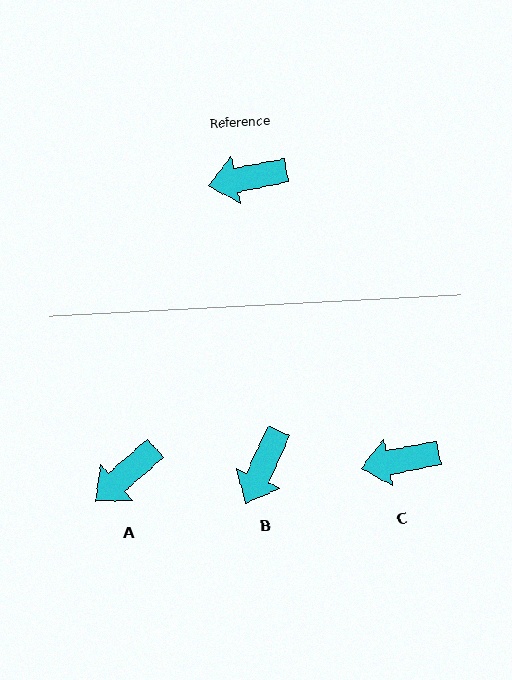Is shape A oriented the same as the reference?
No, it is off by about 30 degrees.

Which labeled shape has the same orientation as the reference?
C.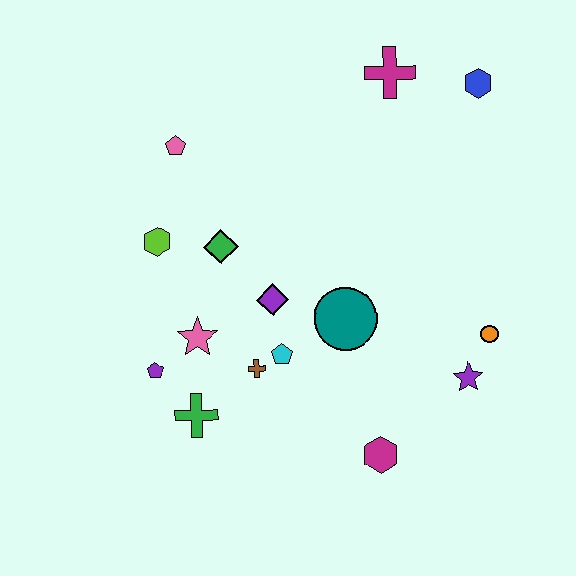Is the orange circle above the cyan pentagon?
Yes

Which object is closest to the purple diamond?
The cyan pentagon is closest to the purple diamond.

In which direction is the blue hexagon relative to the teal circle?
The blue hexagon is above the teal circle.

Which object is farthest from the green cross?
The blue hexagon is farthest from the green cross.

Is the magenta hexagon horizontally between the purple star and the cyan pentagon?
Yes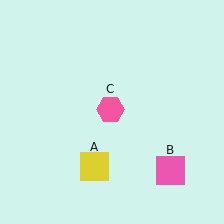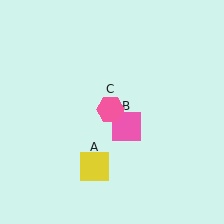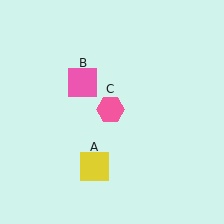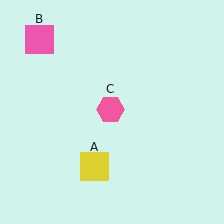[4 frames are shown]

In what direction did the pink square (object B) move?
The pink square (object B) moved up and to the left.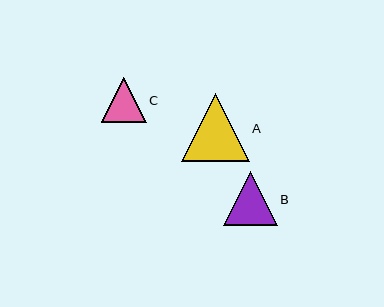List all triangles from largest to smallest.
From largest to smallest: A, B, C.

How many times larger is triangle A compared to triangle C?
Triangle A is approximately 1.5 times the size of triangle C.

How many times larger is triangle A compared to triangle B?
Triangle A is approximately 1.3 times the size of triangle B.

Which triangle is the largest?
Triangle A is the largest with a size of approximately 68 pixels.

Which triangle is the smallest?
Triangle C is the smallest with a size of approximately 45 pixels.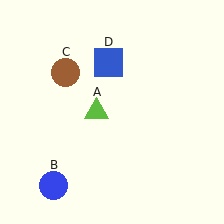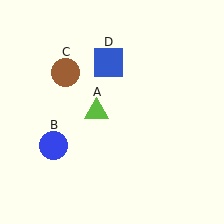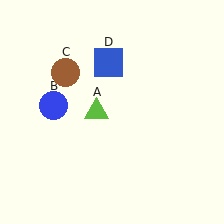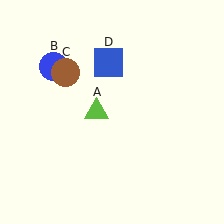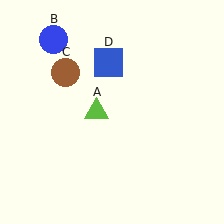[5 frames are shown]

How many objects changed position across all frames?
1 object changed position: blue circle (object B).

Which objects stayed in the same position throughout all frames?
Lime triangle (object A) and brown circle (object C) and blue square (object D) remained stationary.